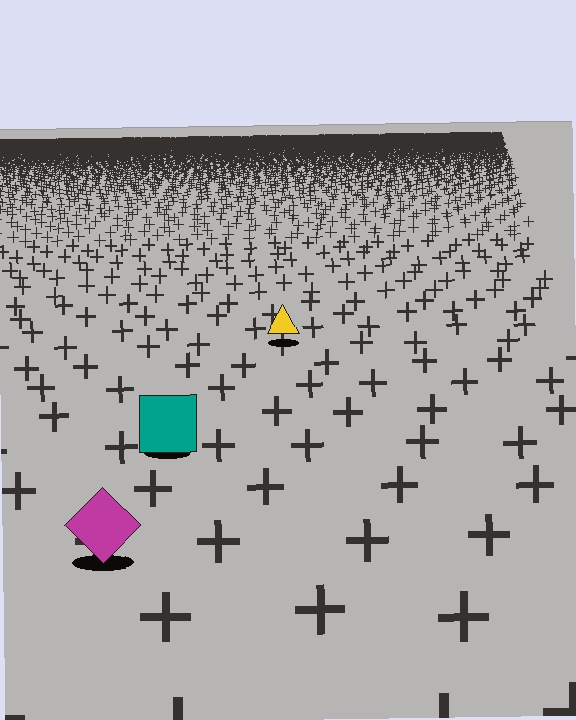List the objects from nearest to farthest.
From nearest to farthest: the magenta diamond, the teal square, the yellow triangle.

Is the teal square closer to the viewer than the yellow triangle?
Yes. The teal square is closer — you can tell from the texture gradient: the ground texture is coarser near it.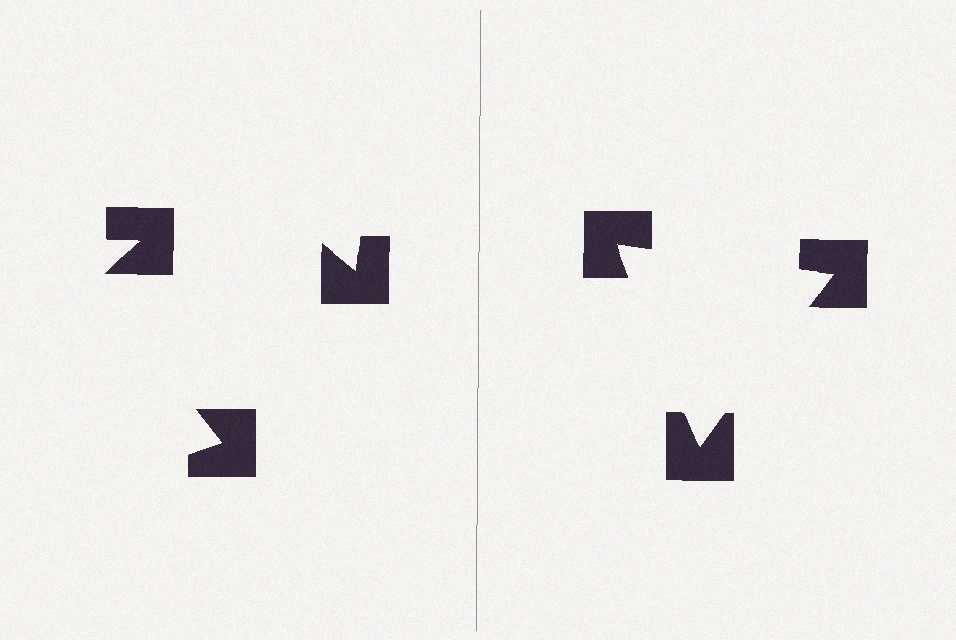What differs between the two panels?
The notched squares are positioned identically on both sides; only the wedge orientations differ. On the right they align to a triangle; on the left they are misaligned.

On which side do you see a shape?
An illusory triangle appears on the right side. On the left side the wedge cuts are rotated, so no coherent shape forms.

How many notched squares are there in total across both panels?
6 — 3 on each side.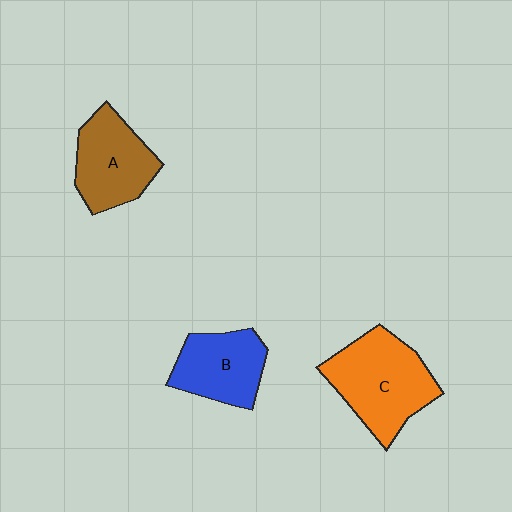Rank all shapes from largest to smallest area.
From largest to smallest: C (orange), A (brown), B (blue).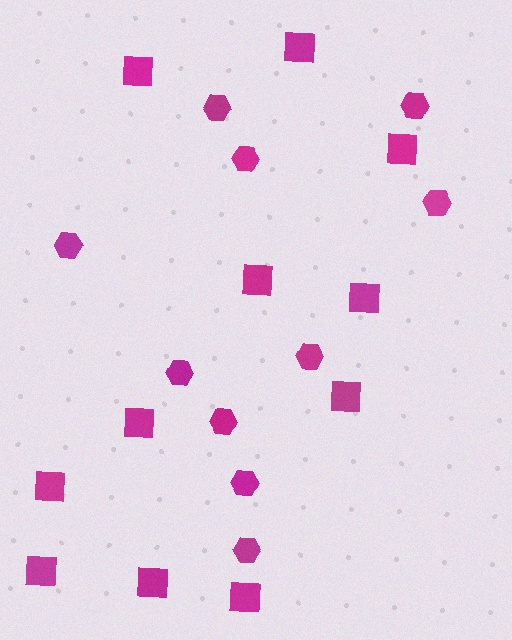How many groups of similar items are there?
There are 2 groups: one group of hexagons (10) and one group of squares (11).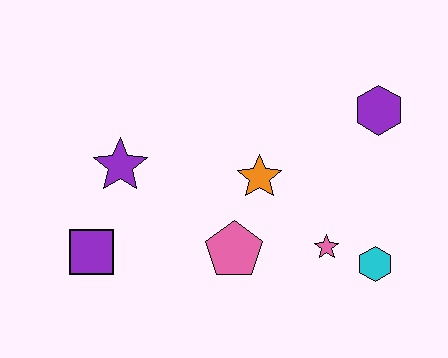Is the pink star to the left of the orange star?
No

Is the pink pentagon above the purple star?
No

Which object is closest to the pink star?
The cyan hexagon is closest to the pink star.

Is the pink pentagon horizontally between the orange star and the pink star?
No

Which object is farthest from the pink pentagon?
The purple hexagon is farthest from the pink pentagon.